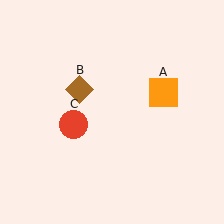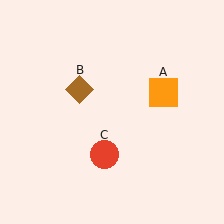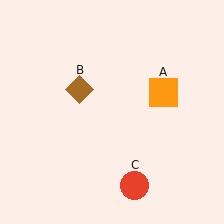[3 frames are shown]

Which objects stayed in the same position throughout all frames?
Orange square (object A) and brown diamond (object B) remained stationary.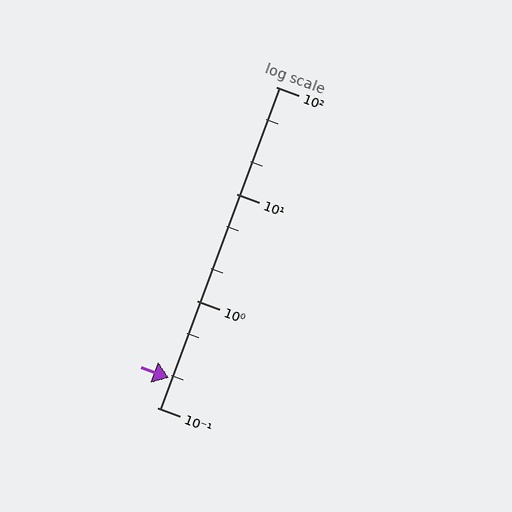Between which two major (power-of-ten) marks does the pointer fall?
The pointer is between 0.1 and 1.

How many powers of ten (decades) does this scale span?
The scale spans 3 decades, from 0.1 to 100.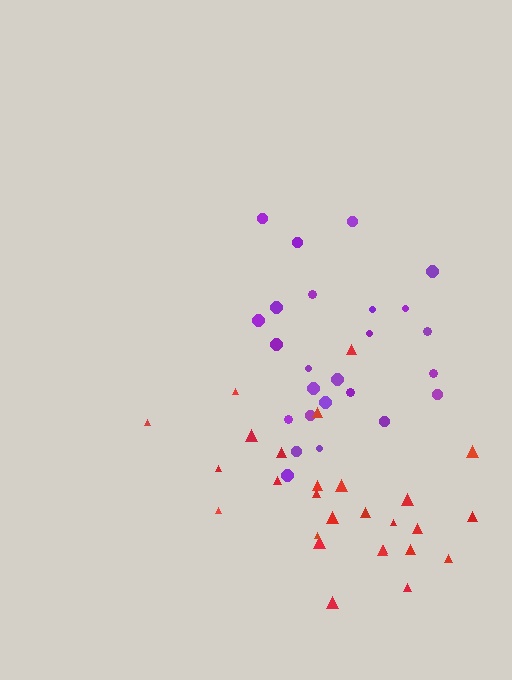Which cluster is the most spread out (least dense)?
Purple.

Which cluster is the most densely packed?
Red.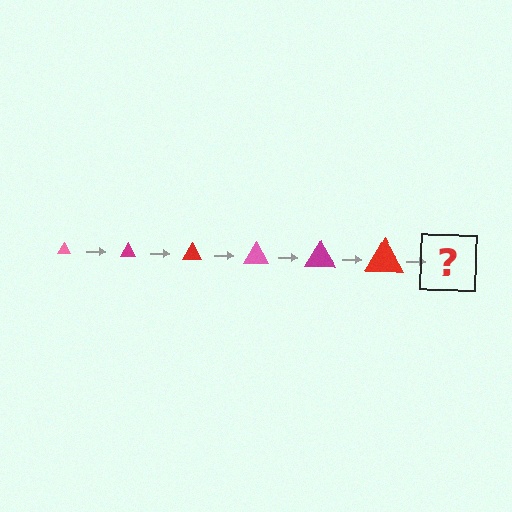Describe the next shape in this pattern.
It should be a pink triangle, larger than the previous one.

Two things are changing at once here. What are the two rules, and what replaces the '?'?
The two rules are that the triangle grows larger each step and the color cycles through pink, magenta, and red. The '?' should be a pink triangle, larger than the previous one.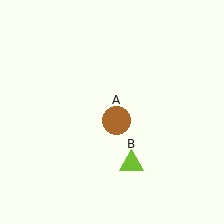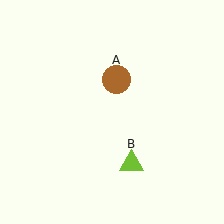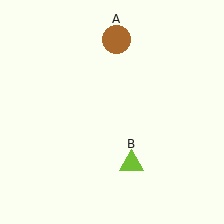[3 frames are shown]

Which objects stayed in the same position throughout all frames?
Lime triangle (object B) remained stationary.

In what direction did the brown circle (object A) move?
The brown circle (object A) moved up.